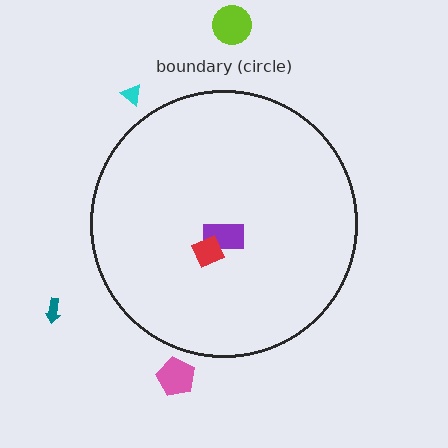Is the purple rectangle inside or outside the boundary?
Inside.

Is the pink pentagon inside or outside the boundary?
Outside.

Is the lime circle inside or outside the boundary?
Outside.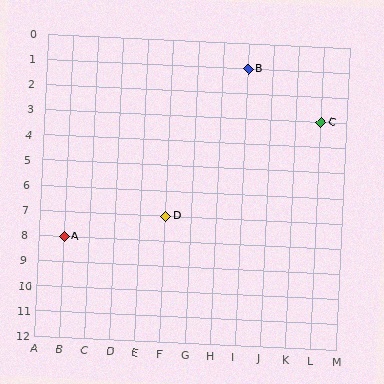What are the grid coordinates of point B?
Point B is at grid coordinates (I, 1).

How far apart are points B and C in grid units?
Points B and C are 3 columns and 2 rows apart (about 3.6 grid units diagonally).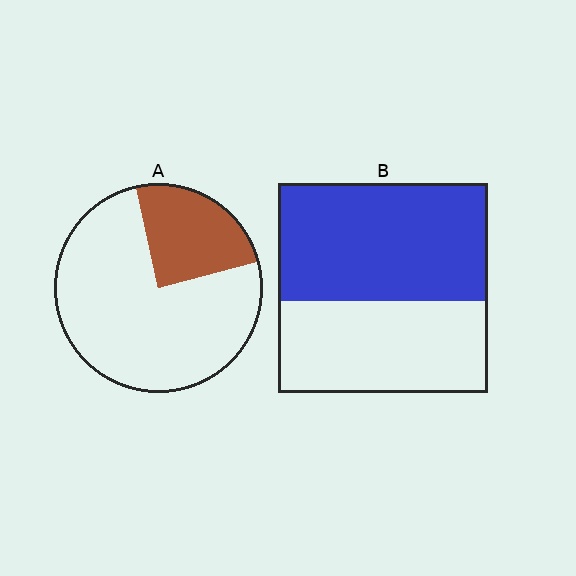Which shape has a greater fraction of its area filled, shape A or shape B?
Shape B.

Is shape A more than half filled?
No.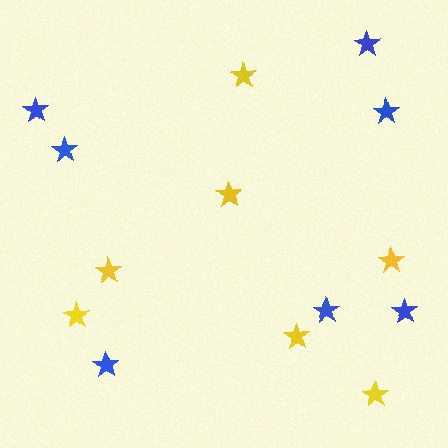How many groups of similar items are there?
There are 2 groups: one group of blue stars (7) and one group of yellow stars (7).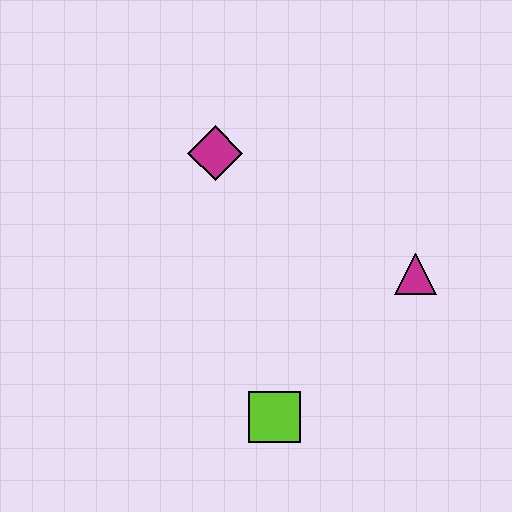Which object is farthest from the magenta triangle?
The magenta diamond is farthest from the magenta triangle.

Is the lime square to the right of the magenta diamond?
Yes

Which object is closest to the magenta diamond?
The magenta triangle is closest to the magenta diamond.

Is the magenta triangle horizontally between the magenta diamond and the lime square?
No